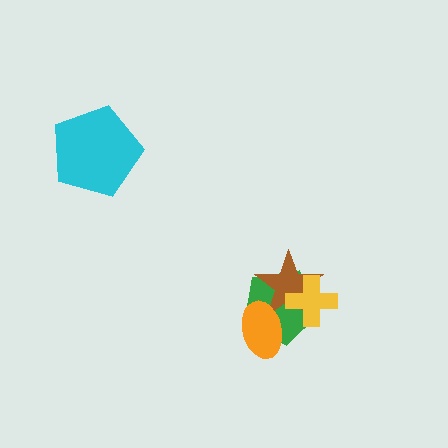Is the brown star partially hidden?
Yes, it is partially covered by another shape.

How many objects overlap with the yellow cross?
2 objects overlap with the yellow cross.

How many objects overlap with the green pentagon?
3 objects overlap with the green pentagon.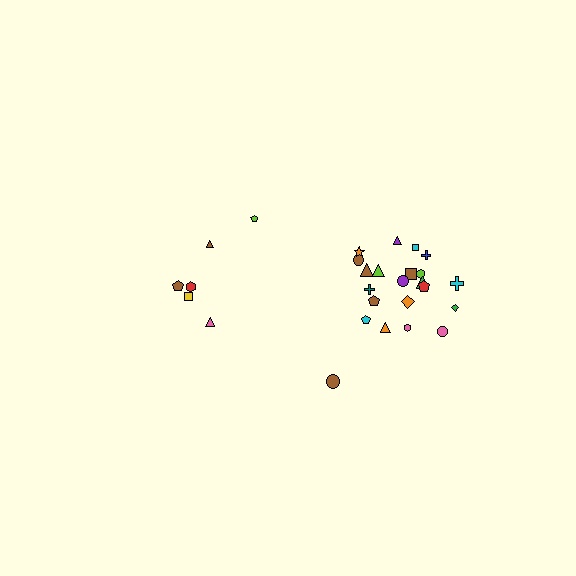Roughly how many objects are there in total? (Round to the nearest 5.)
Roughly 30 objects in total.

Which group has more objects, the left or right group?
The right group.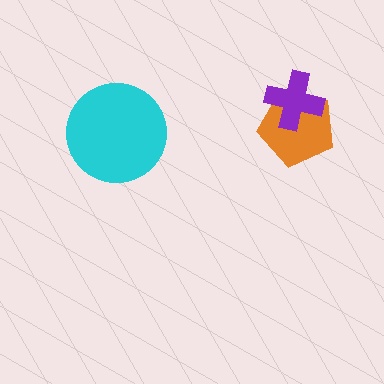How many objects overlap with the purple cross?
1 object overlaps with the purple cross.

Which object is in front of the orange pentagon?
The purple cross is in front of the orange pentagon.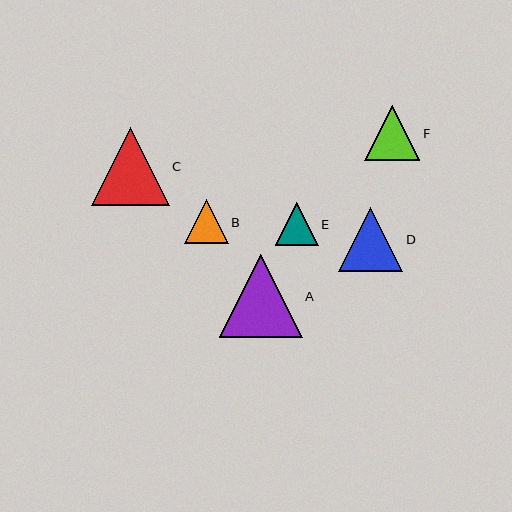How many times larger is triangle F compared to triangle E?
Triangle F is approximately 1.3 times the size of triangle E.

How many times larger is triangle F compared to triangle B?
Triangle F is approximately 1.3 times the size of triangle B.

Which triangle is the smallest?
Triangle E is the smallest with a size of approximately 43 pixels.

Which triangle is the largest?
Triangle A is the largest with a size of approximately 83 pixels.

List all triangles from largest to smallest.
From largest to smallest: A, C, D, F, B, E.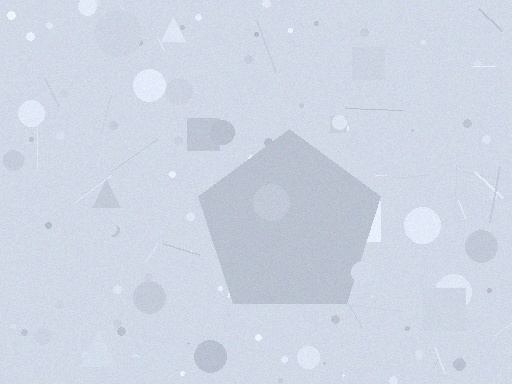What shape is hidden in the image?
A pentagon is hidden in the image.